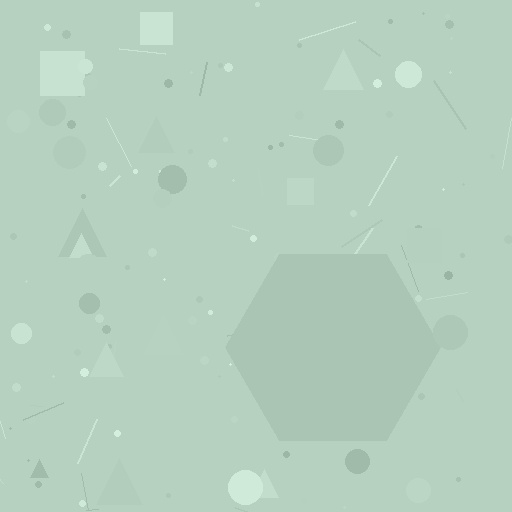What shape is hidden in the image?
A hexagon is hidden in the image.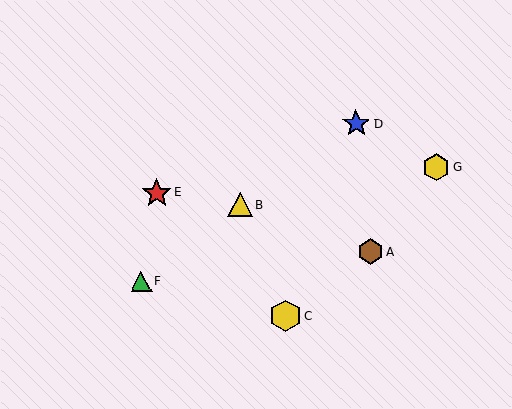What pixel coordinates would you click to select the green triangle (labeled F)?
Click at (141, 281) to select the green triangle F.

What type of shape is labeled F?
Shape F is a green triangle.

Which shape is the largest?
The yellow hexagon (labeled C) is the largest.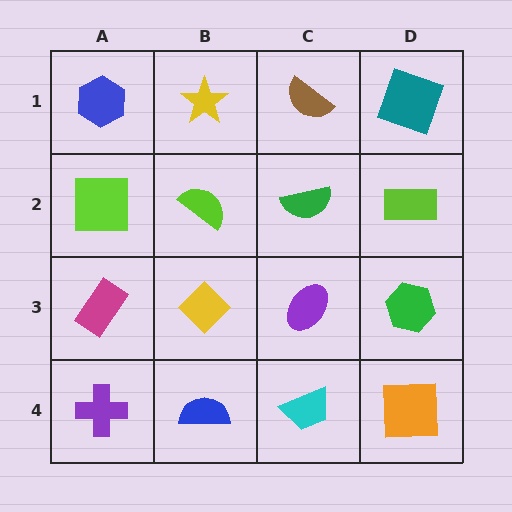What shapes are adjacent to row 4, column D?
A green hexagon (row 3, column D), a cyan trapezoid (row 4, column C).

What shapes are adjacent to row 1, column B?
A lime semicircle (row 2, column B), a blue hexagon (row 1, column A), a brown semicircle (row 1, column C).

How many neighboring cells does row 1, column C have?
3.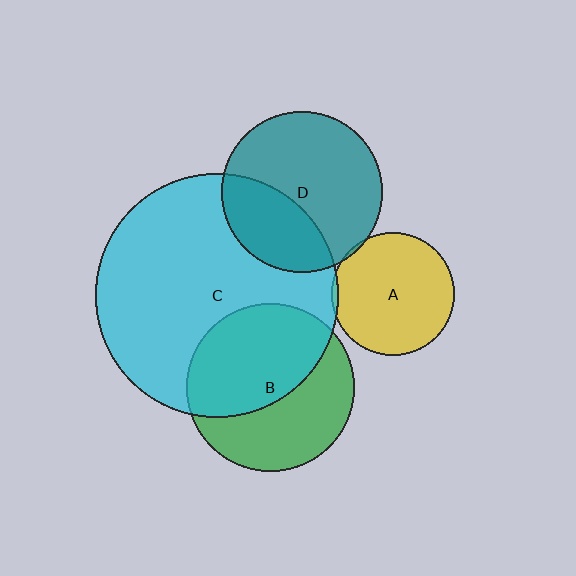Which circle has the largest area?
Circle C (cyan).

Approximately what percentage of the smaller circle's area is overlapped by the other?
Approximately 55%.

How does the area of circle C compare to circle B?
Approximately 2.1 times.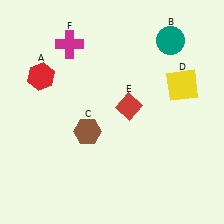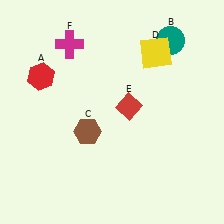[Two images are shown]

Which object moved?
The yellow square (D) moved up.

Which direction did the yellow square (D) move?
The yellow square (D) moved up.